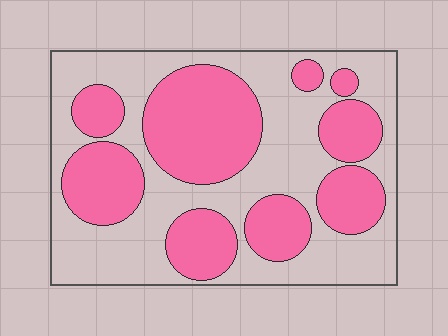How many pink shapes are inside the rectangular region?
9.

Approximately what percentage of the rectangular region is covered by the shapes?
Approximately 45%.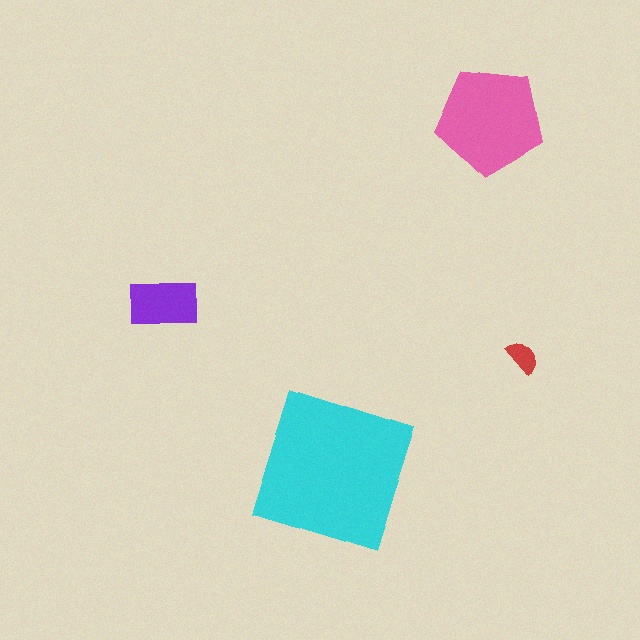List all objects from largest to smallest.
The cyan square, the pink pentagon, the purple rectangle, the red semicircle.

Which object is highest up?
The pink pentagon is topmost.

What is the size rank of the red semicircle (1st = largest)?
4th.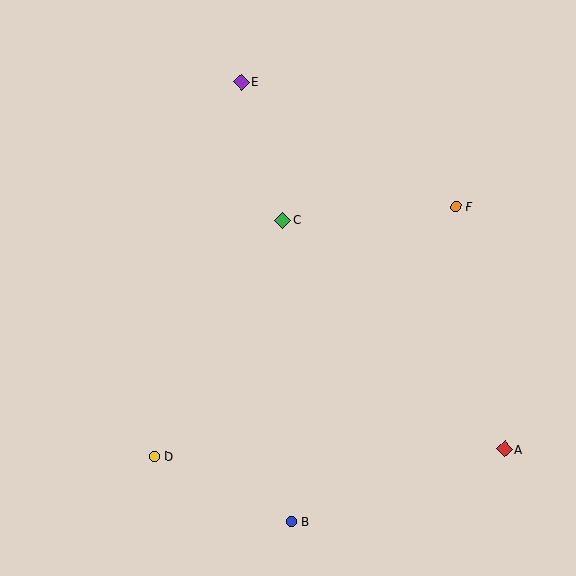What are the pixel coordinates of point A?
Point A is at (505, 449).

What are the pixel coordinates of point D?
Point D is at (154, 457).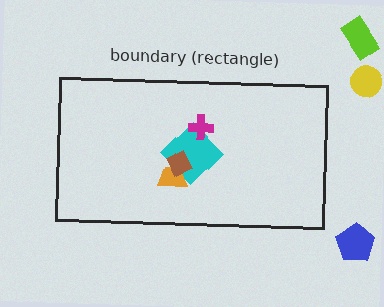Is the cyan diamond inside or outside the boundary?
Inside.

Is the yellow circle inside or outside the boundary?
Outside.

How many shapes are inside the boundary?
4 inside, 3 outside.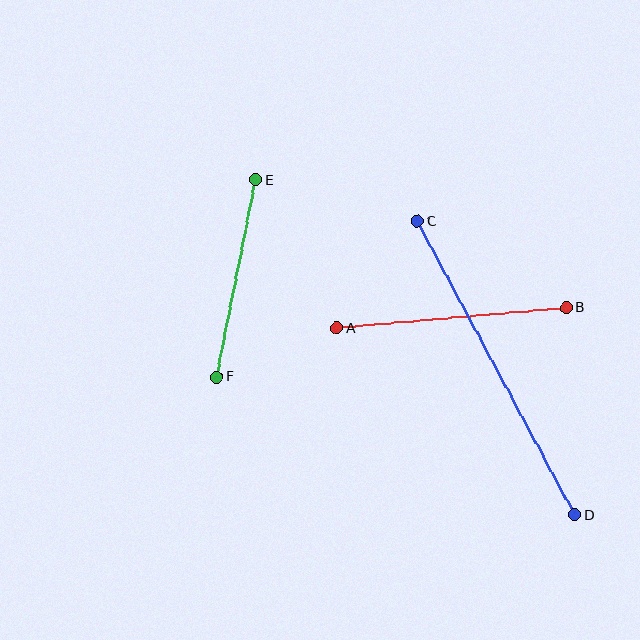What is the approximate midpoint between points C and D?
The midpoint is at approximately (496, 368) pixels.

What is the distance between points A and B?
The distance is approximately 230 pixels.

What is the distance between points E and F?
The distance is approximately 201 pixels.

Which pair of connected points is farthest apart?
Points C and D are farthest apart.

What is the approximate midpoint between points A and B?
The midpoint is at approximately (451, 318) pixels.